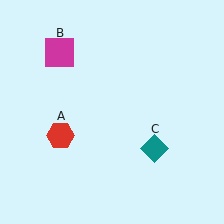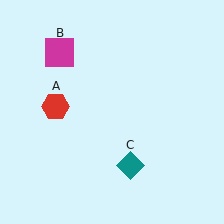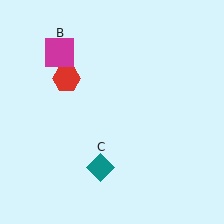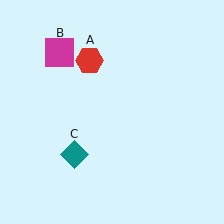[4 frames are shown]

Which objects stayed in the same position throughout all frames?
Magenta square (object B) remained stationary.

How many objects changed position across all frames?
2 objects changed position: red hexagon (object A), teal diamond (object C).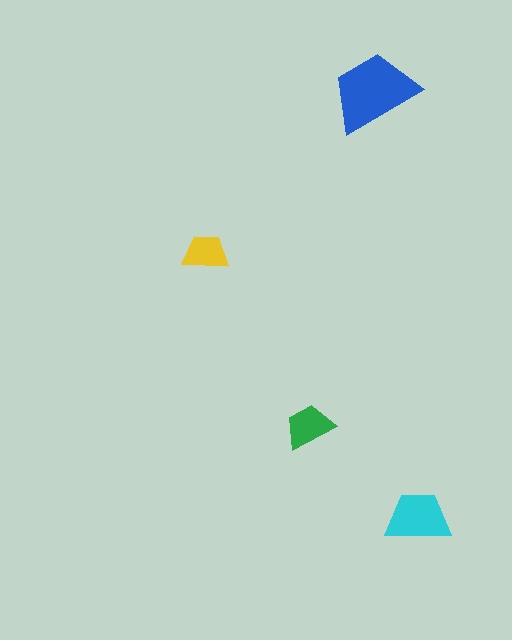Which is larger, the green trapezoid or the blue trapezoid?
The blue one.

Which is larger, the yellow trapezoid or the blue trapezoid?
The blue one.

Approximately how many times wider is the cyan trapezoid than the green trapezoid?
About 1.5 times wider.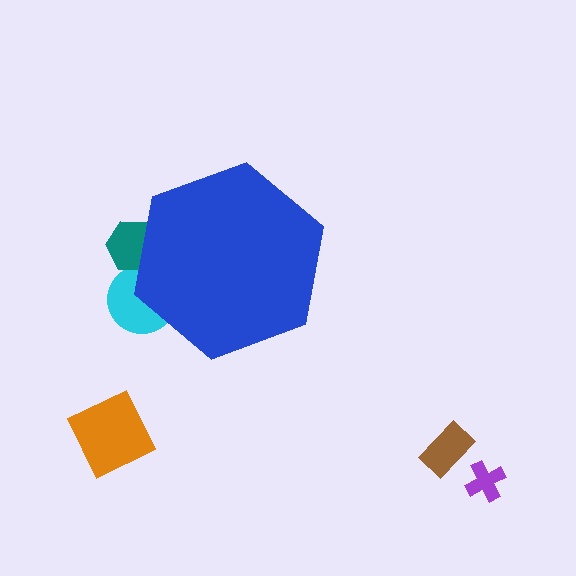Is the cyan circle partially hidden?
Yes, the cyan circle is partially hidden behind the blue hexagon.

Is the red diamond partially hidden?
Yes, the red diamond is partially hidden behind the blue hexagon.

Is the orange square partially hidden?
No, the orange square is fully visible.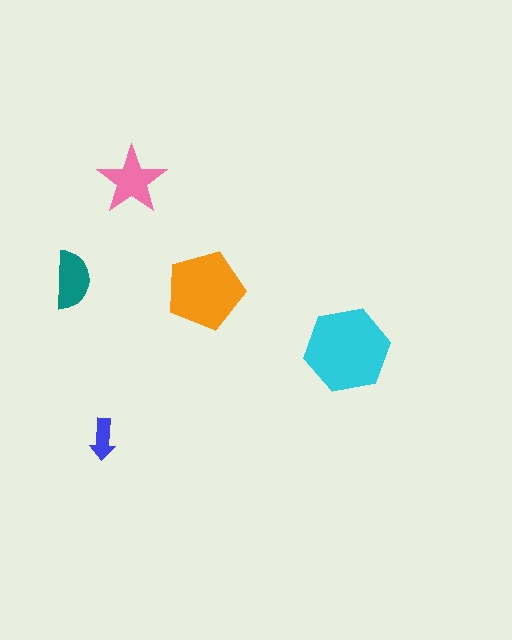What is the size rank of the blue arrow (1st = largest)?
5th.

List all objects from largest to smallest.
The cyan hexagon, the orange pentagon, the pink star, the teal semicircle, the blue arrow.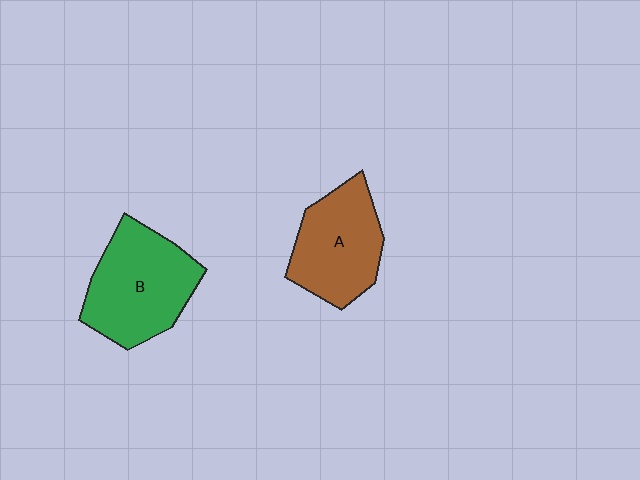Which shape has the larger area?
Shape B (green).